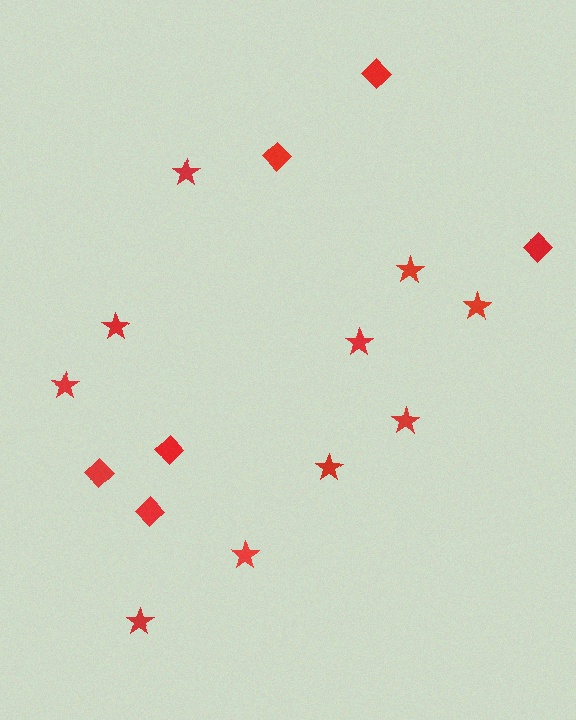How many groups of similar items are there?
There are 2 groups: one group of stars (10) and one group of diamonds (6).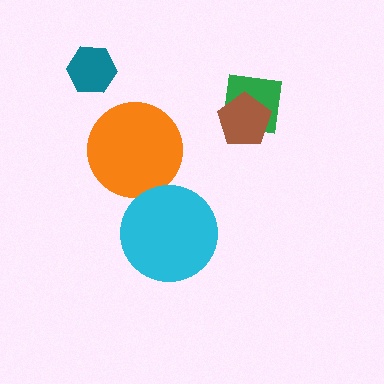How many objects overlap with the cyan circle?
0 objects overlap with the cyan circle.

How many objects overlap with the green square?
1 object overlaps with the green square.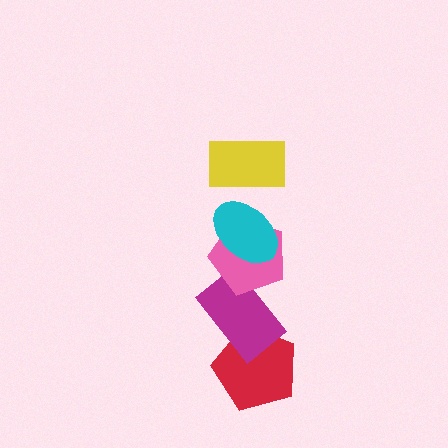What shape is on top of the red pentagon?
The magenta rectangle is on top of the red pentagon.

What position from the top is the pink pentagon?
The pink pentagon is 3rd from the top.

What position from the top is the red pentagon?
The red pentagon is 5th from the top.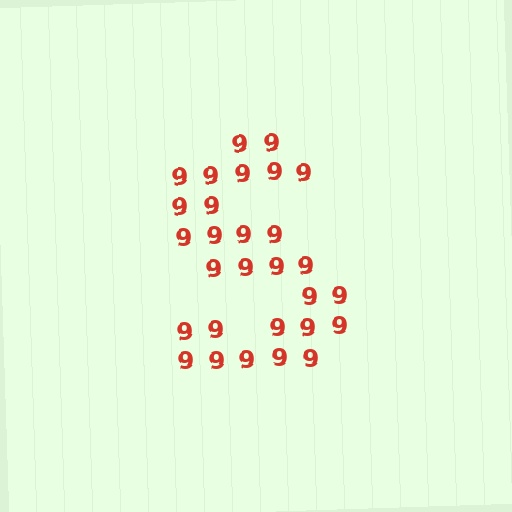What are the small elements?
The small elements are digit 9's.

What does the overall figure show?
The overall figure shows the letter S.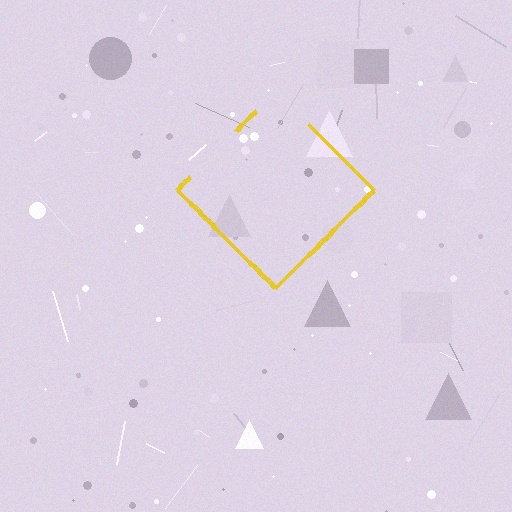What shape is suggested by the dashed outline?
The dashed outline suggests a diamond.